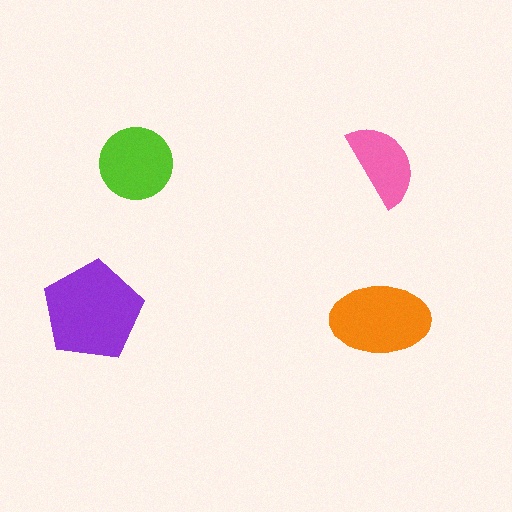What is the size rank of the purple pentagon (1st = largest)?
1st.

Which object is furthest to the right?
The pink semicircle is rightmost.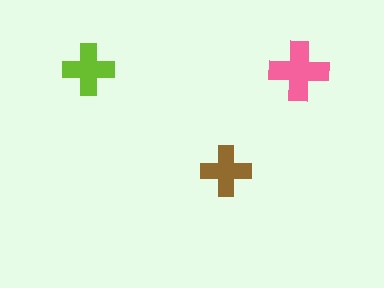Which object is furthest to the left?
The lime cross is leftmost.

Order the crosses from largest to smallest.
the pink one, the lime one, the brown one.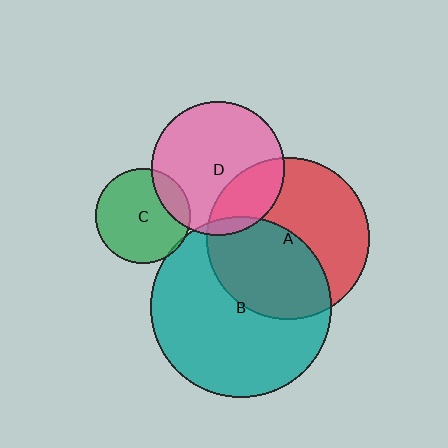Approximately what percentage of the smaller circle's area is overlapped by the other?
Approximately 25%.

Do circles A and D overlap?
Yes.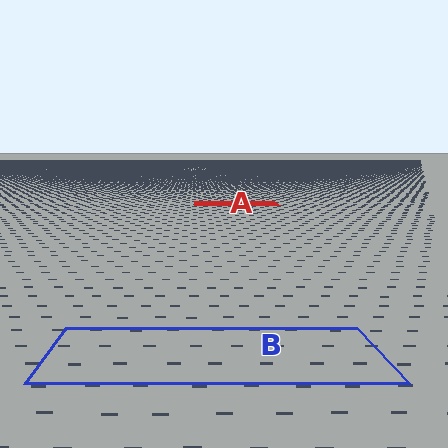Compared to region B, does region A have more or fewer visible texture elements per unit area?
Region A has more texture elements per unit area — they are packed more densely because it is farther away.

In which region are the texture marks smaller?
The texture marks are smaller in region A, because it is farther away.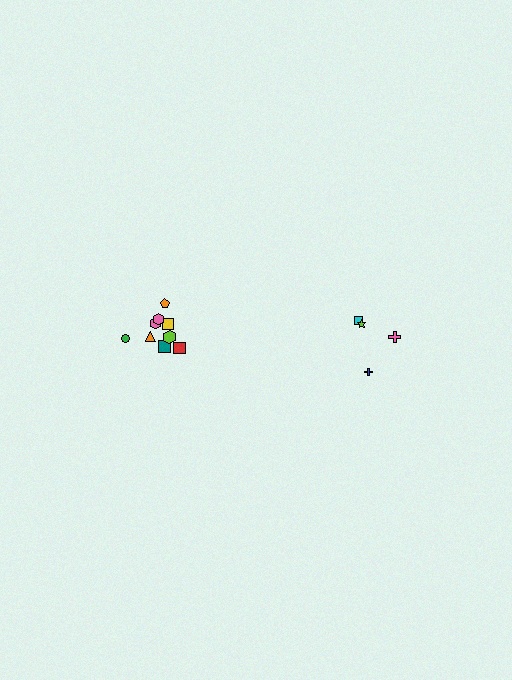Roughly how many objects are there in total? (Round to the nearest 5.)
Roughly 15 objects in total.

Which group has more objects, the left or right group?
The left group.